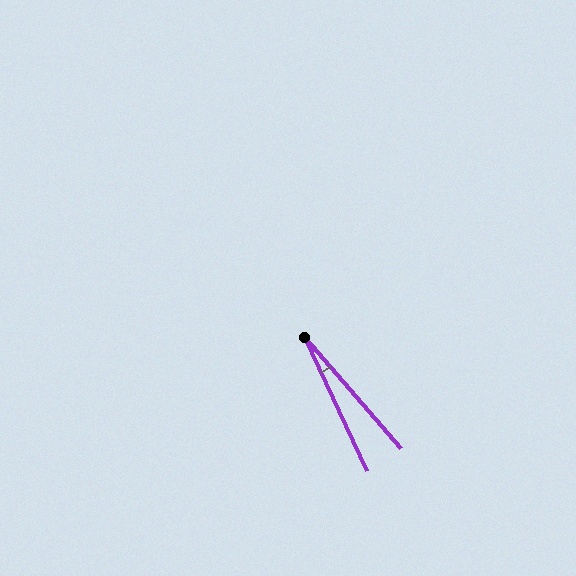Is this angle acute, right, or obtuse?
It is acute.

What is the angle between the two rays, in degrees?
Approximately 16 degrees.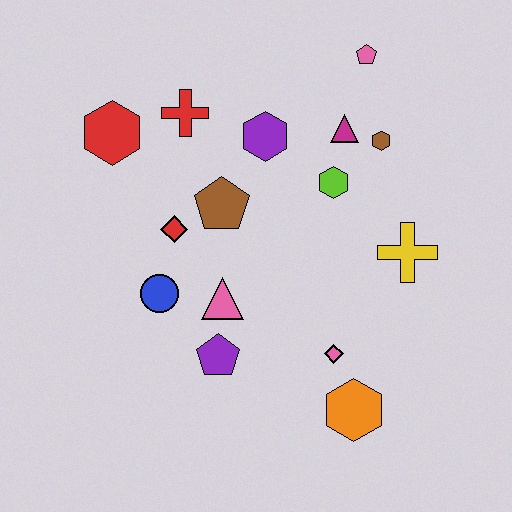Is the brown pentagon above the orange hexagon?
Yes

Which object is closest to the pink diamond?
The orange hexagon is closest to the pink diamond.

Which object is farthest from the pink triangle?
The pink pentagon is farthest from the pink triangle.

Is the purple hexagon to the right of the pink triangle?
Yes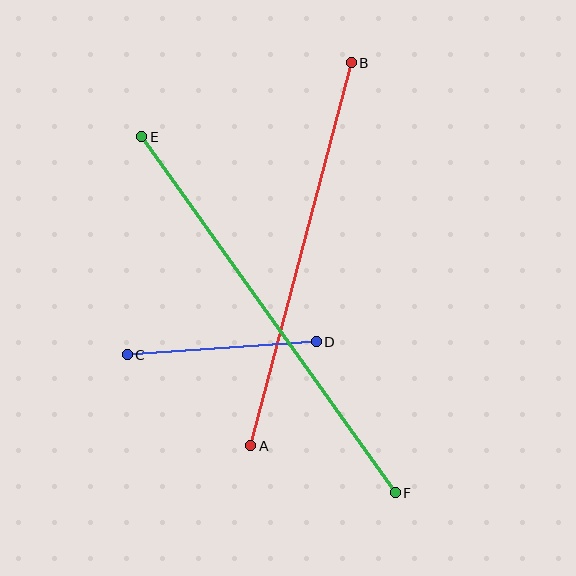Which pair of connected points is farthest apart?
Points E and F are farthest apart.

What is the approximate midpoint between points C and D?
The midpoint is at approximately (222, 348) pixels.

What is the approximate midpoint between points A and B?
The midpoint is at approximately (301, 254) pixels.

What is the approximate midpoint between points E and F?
The midpoint is at approximately (268, 315) pixels.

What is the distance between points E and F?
The distance is approximately 437 pixels.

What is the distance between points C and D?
The distance is approximately 189 pixels.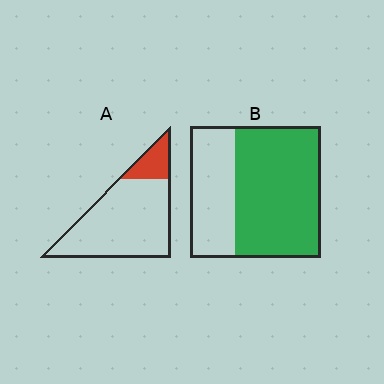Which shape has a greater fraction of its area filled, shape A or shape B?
Shape B.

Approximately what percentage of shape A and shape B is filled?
A is approximately 15% and B is approximately 65%.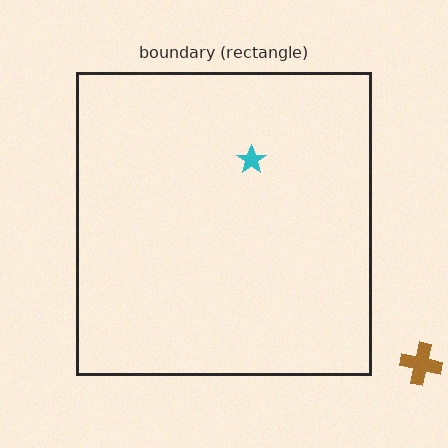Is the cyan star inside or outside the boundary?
Inside.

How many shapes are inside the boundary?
1 inside, 1 outside.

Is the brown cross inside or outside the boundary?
Outside.